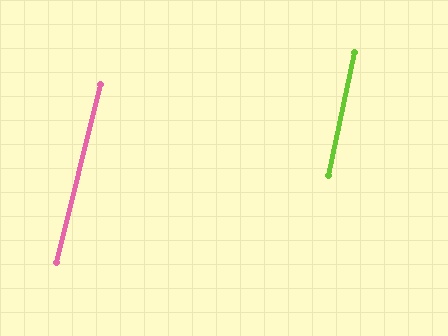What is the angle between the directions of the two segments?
Approximately 2 degrees.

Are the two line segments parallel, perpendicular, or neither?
Parallel — their directions differ by only 1.9°.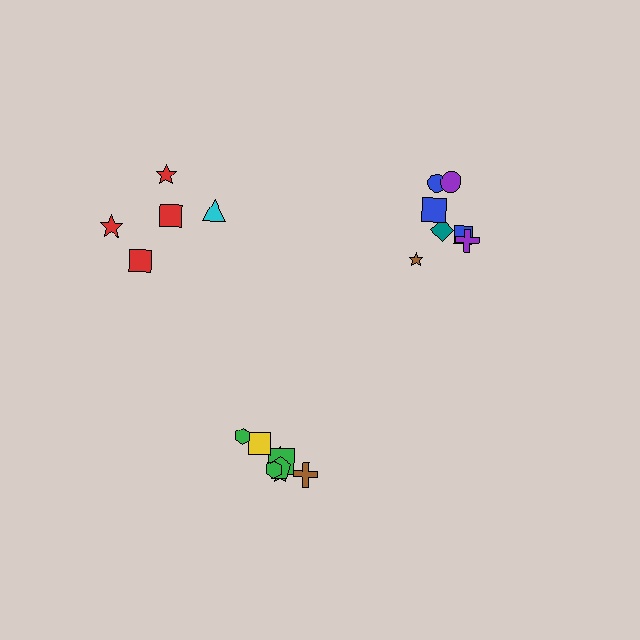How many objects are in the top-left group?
There are 5 objects.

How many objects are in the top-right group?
There are 7 objects.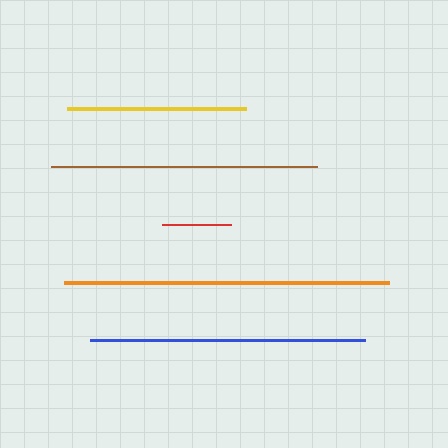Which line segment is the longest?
The orange line is the longest at approximately 325 pixels.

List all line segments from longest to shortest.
From longest to shortest: orange, blue, brown, yellow, red.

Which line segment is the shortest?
The red line is the shortest at approximately 68 pixels.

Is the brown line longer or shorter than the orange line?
The orange line is longer than the brown line.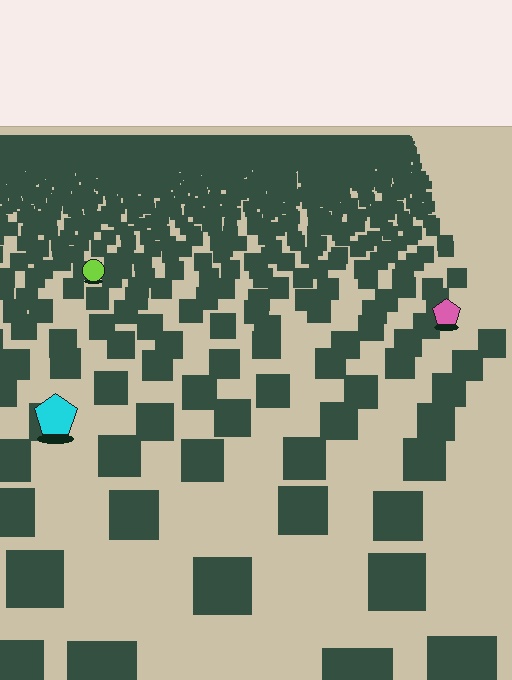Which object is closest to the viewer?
The cyan pentagon is closest. The texture marks near it are larger and more spread out.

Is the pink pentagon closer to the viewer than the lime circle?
Yes. The pink pentagon is closer — you can tell from the texture gradient: the ground texture is coarser near it.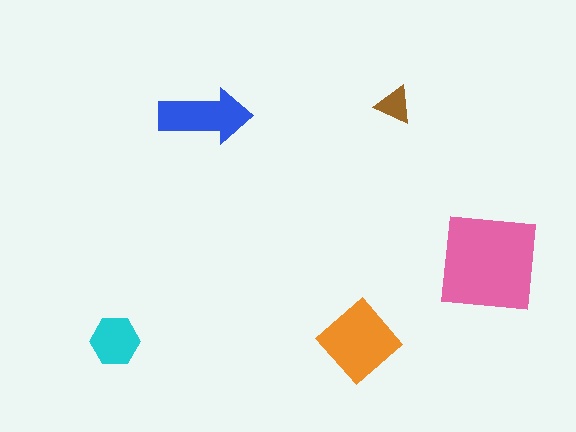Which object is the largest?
The pink square.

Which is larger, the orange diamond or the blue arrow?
The orange diamond.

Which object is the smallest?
The brown triangle.